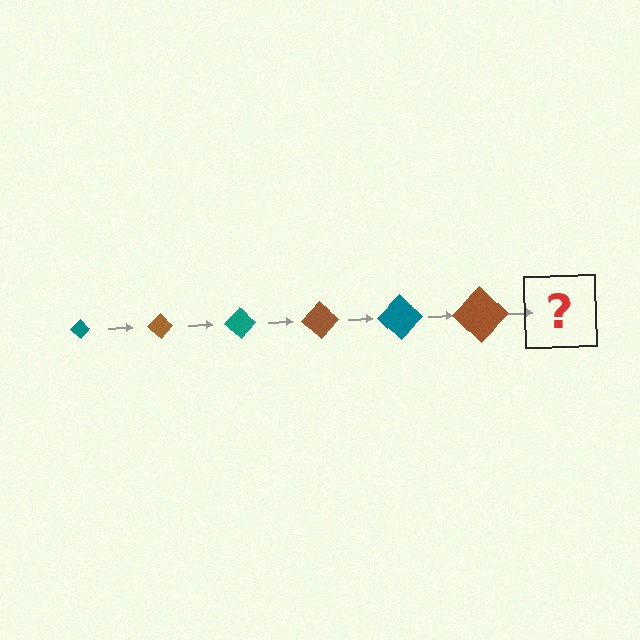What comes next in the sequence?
The next element should be a teal diamond, larger than the previous one.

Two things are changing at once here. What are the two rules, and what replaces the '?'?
The two rules are that the diamond grows larger each step and the color cycles through teal and brown. The '?' should be a teal diamond, larger than the previous one.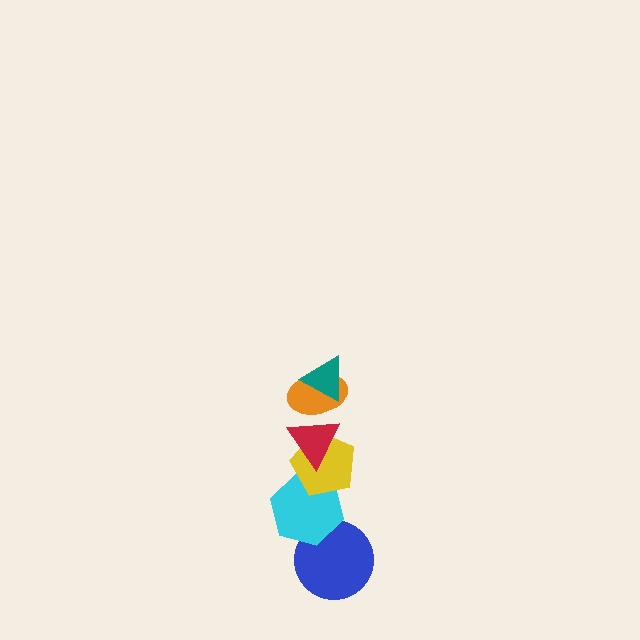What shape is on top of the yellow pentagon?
The red triangle is on top of the yellow pentagon.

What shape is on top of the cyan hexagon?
The yellow pentagon is on top of the cyan hexagon.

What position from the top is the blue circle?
The blue circle is 6th from the top.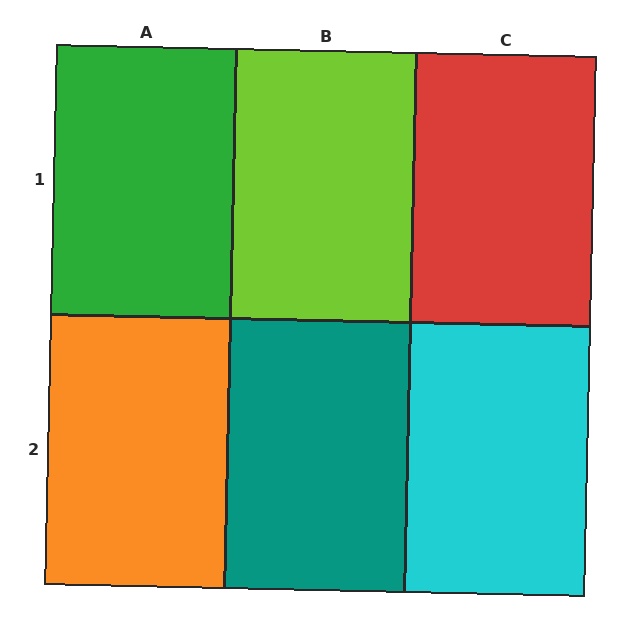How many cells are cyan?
1 cell is cyan.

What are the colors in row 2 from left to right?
Orange, teal, cyan.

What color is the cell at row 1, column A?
Green.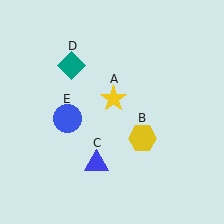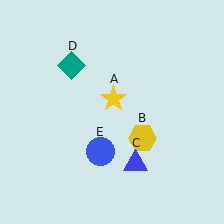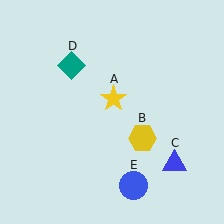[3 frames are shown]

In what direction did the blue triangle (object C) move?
The blue triangle (object C) moved right.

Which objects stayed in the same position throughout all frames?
Yellow star (object A) and yellow hexagon (object B) and teal diamond (object D) remained stationary.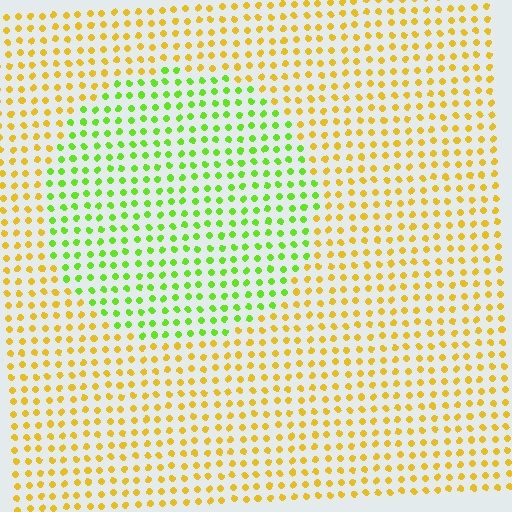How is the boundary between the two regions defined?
The boundary is defined purely by a slight shift in hue (about 52 degrees). Spacing, size, and orientation are identical on both sides.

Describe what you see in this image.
The image is filled with small yellow elements in a uniform arrangement. A circle-shaped region is visible where the elements are tinted to a slightly different hue, forming a subtle color boundary.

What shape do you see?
I see a circle.